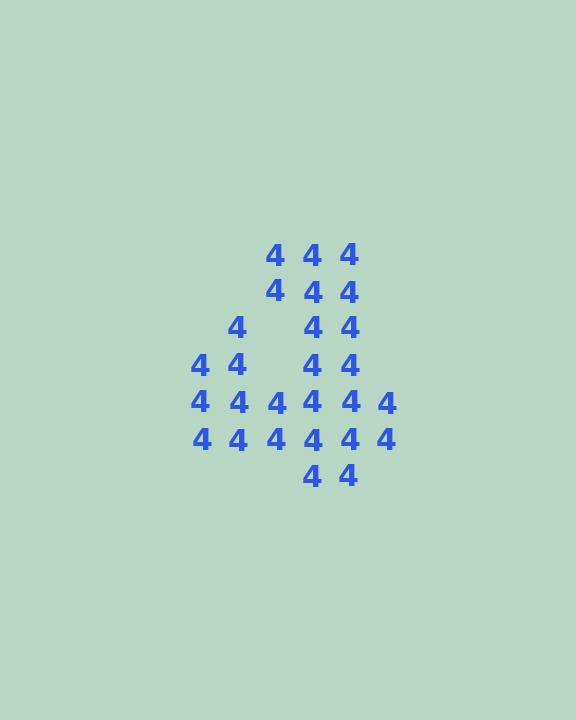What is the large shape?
The large shape is the digit 4.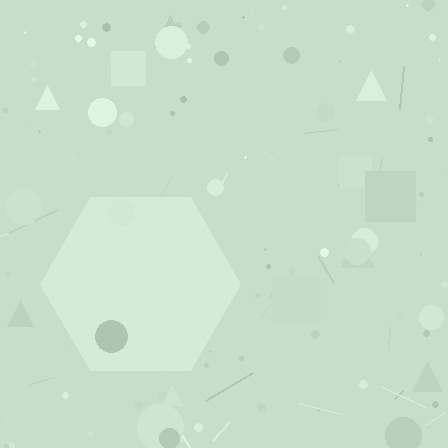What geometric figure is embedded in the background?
A hexagon is embedded in the background.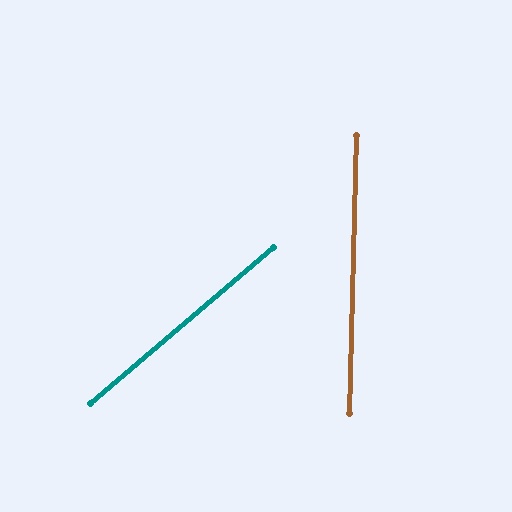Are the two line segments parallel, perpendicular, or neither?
Neither parallel nor perpendicular — they differ by about 48°.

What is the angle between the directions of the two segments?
Approximately 48 degrees.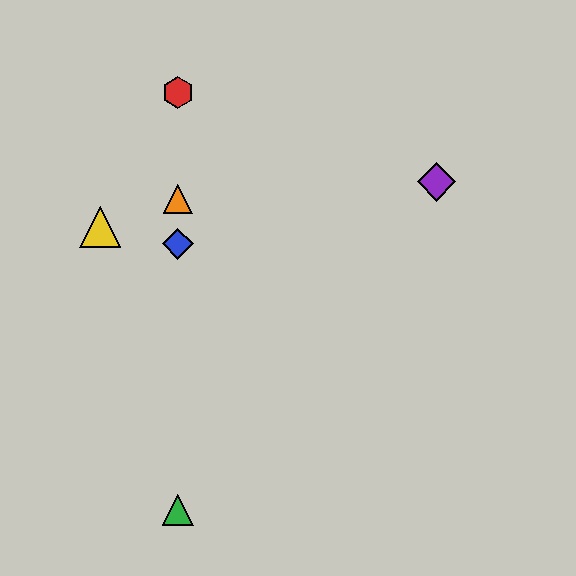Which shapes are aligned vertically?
The red hexagon, the blue diamond, the green triangle, the orange triangle are aligned vertically.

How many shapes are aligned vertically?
4 shapes (the red hexagon, the blue diamond, the green triangle, the orange triangle) are aligned vertically.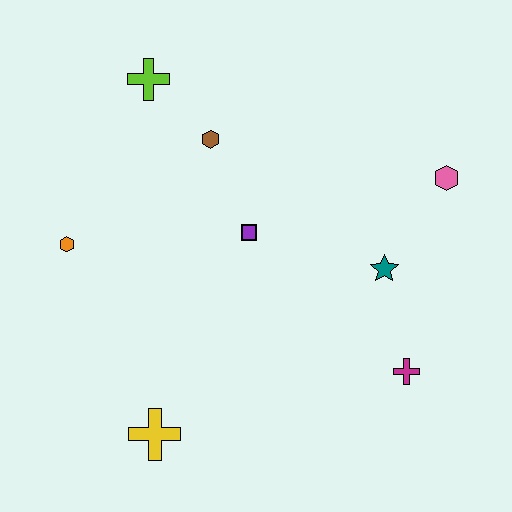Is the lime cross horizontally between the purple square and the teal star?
No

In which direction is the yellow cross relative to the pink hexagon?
The yellow cross is to the left of the pink hexagon.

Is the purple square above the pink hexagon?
No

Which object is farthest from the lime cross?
The magenta cross is farthest from the lime cross.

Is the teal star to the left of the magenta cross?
Yes